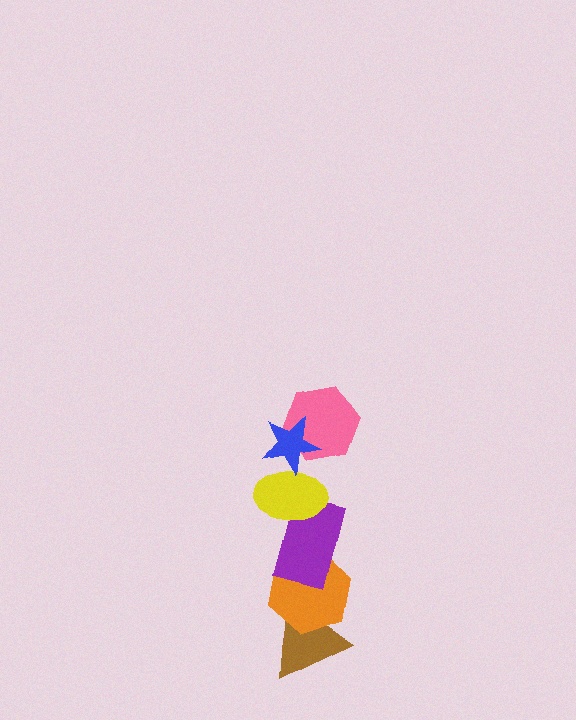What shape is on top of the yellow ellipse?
The pink hexagon is on top of the yellow ellipse.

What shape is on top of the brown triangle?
The orange hexagon is on top of the brown triangle.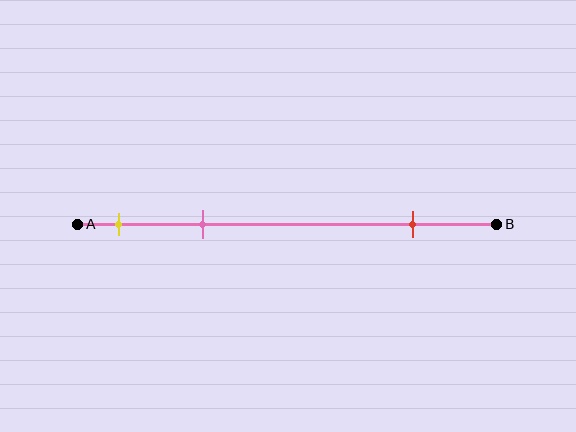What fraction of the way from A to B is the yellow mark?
The yellow mark is approximately 10% (0.1) of the way from A to B.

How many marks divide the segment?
There are 3 marks dividing the segment.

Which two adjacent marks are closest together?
The yellow and pink marks are the closest adjacent pair.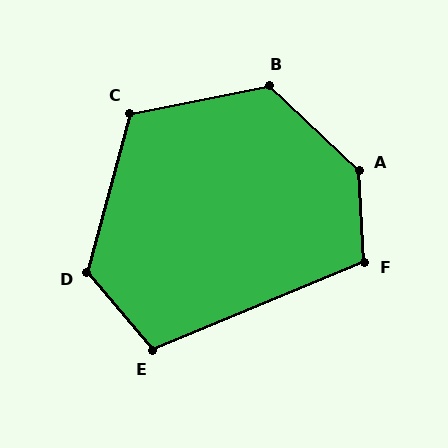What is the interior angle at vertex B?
Approximately 125 degrees (obtuse).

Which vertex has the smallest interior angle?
E, at approximately 107 degrees.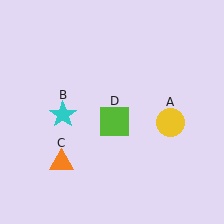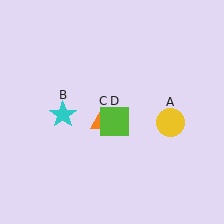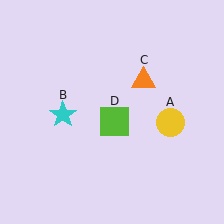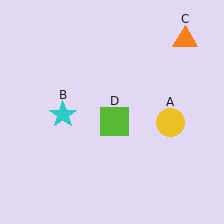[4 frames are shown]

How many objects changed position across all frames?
1 object changed position: orange triangle (object C).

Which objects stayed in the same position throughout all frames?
Yellow circle (object A) and cyan star (object B) and lime square (object D) remained stationary.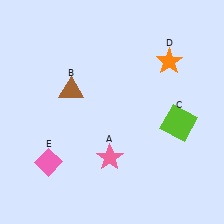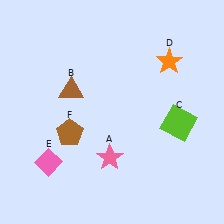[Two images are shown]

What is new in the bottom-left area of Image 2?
A brown pentagon (F) was added in the bottom-left area of Image 2.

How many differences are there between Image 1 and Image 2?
There is 1 difference between the two images.